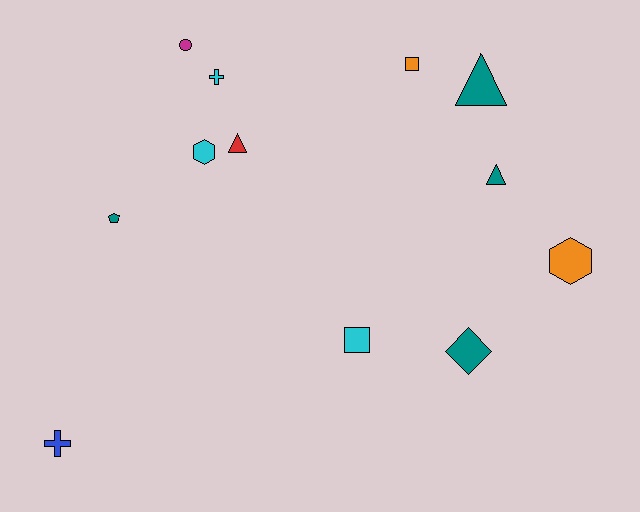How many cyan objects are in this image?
There are 3 cyan objects.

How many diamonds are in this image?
There is 1 diamond.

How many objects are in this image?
There are 12 objects.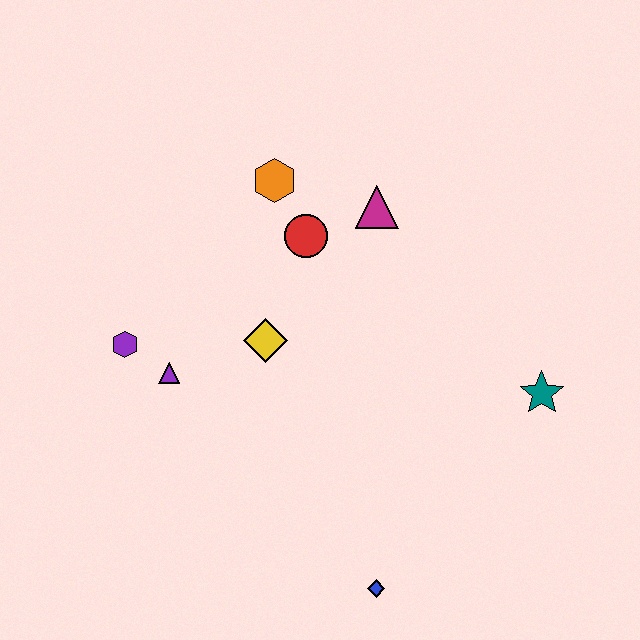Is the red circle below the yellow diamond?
No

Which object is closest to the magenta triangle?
The red circle is closest to the magenta triangle.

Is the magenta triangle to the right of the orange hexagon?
Yes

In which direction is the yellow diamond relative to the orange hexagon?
The yellow diamond is below the orange hexagon.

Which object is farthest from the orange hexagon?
The blue diamond is farthest from the orange hexagon.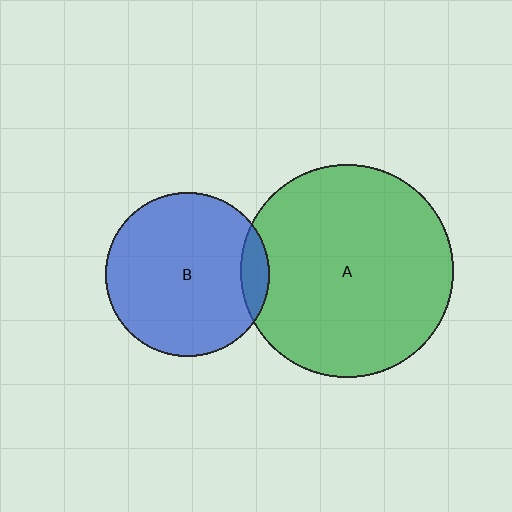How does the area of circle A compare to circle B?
Approximately 1.7 times.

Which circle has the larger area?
Circle A (green).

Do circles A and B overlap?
Yes.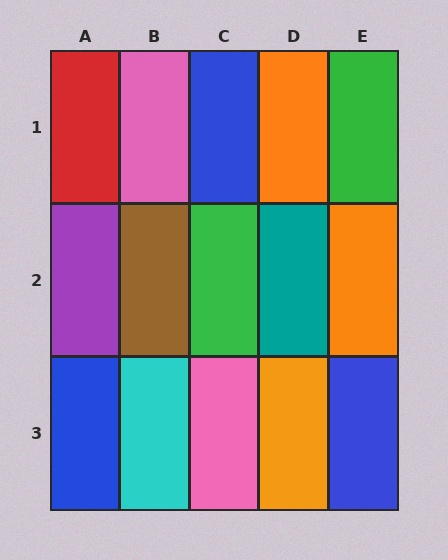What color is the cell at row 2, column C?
Green.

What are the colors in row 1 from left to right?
Red, pink, blue, orange, green.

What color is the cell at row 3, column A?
Blue.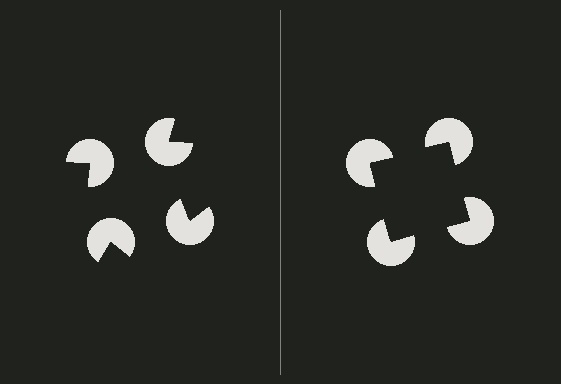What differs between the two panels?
The pac-man discs are positioned identically on both sides; only the wedge orientations differ. On the right they align to a square; on the left they are misaligned.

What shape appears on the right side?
An illusory square.